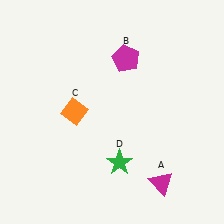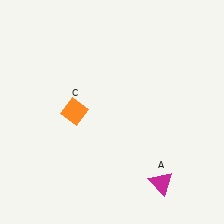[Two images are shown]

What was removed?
The magenta pentagon (B), the green star (D) were removed in Image 2.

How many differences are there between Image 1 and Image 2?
There are 2 differences between the two images.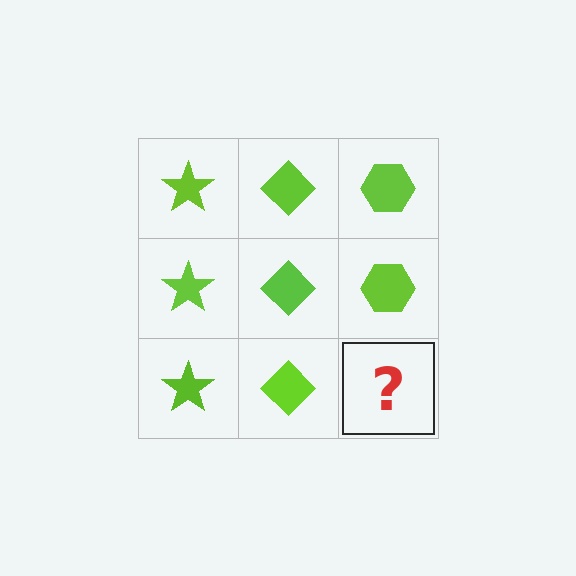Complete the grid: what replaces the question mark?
The question mark should be replaced with a lime hexagon.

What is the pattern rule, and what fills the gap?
The rule is that each column has a consistent shape. The gap should be filled with a lime hexagon.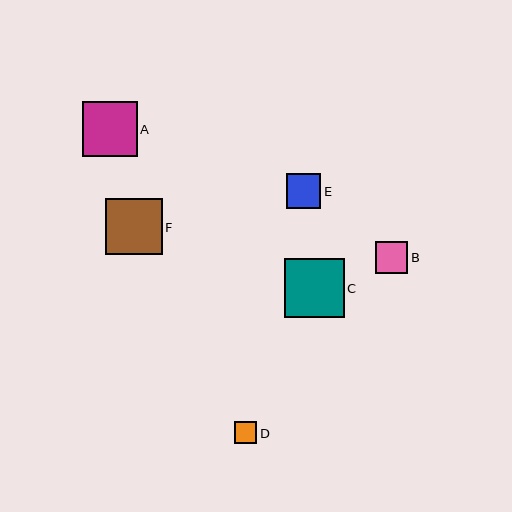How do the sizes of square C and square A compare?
Square C and square A are approximately the same size.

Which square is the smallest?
Square D is the smallest with a size of approximately 22 pixels.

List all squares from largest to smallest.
From largest to smallest: C, F, A, E, B, D.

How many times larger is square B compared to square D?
Square B is approximately 1.5 times the size of square D.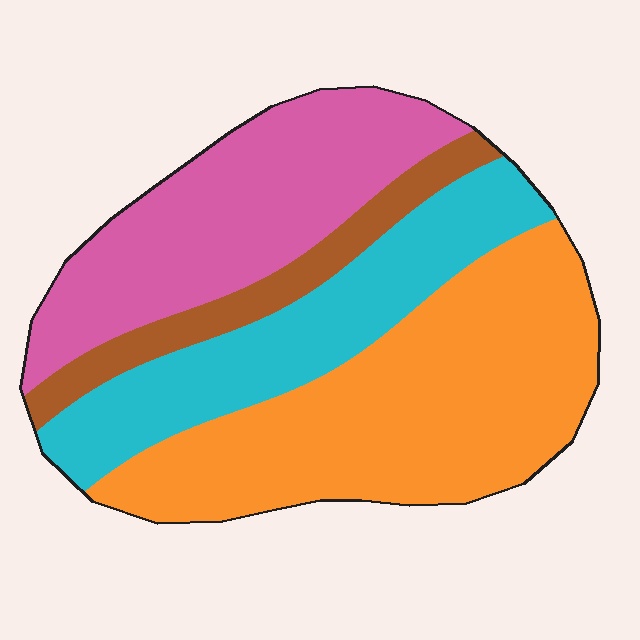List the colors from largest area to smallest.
From largest to smallest: orange, pink, cyan, brown.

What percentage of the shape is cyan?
Cyan takes up about one quarter (1/4) of the shape.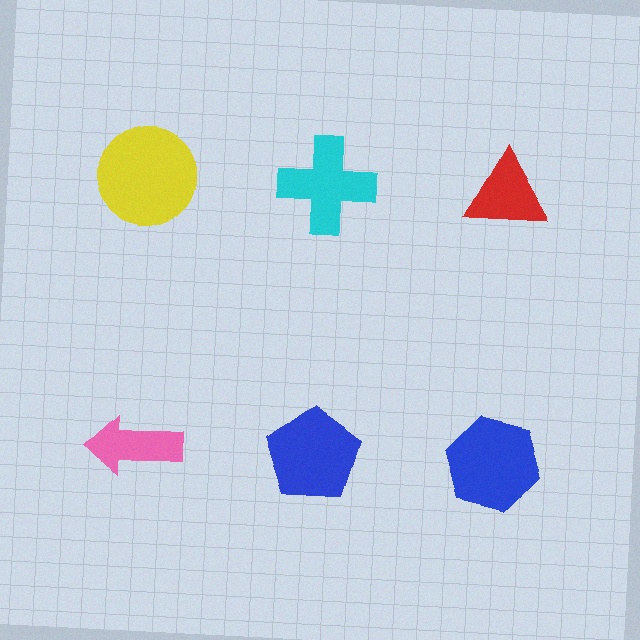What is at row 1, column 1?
A yellow circle.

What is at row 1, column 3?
A red triangle.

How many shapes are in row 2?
3 shapes.